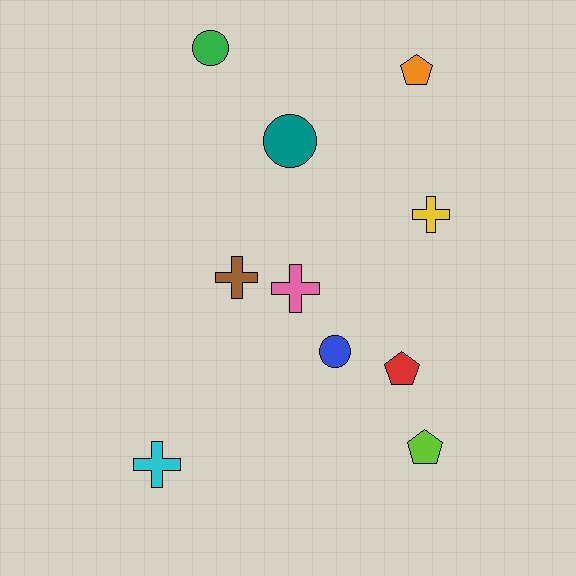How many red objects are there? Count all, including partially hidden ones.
There is 1 red object.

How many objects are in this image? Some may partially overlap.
There are 10 objects.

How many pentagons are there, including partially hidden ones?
There are 3 pentagons.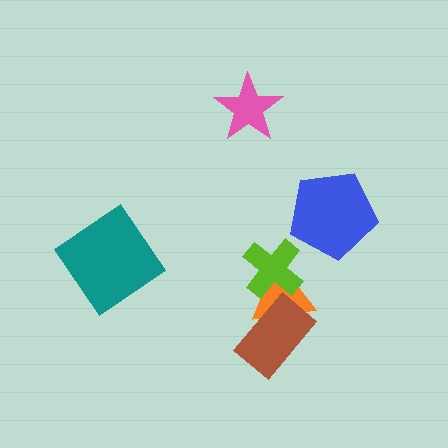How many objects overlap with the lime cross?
1 object overlaps with the lime cross.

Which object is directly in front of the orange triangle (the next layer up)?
The lime cross is directly in front of the orange triangle.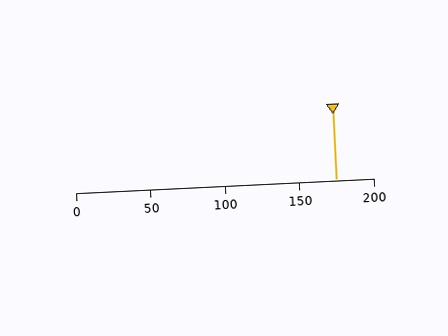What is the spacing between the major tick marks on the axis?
The major ticks are spaced 50 apart.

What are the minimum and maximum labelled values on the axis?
The axis runs from 0 to 200.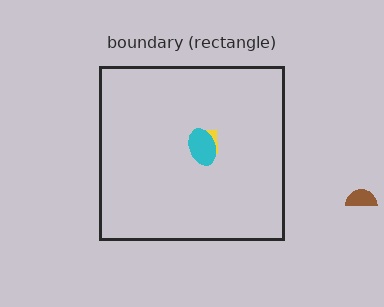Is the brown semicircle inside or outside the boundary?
Outside.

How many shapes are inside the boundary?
2 inside, 1 outside.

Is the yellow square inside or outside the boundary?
Inside.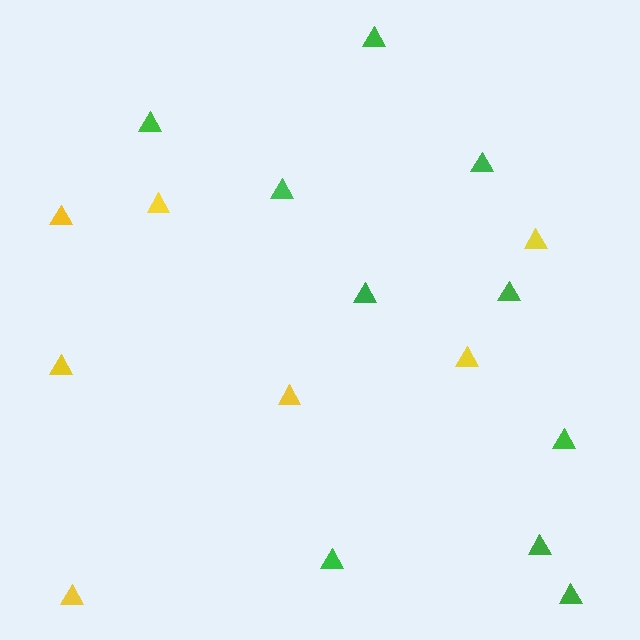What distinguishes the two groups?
There are 2 groups: one group of yellow triangles (7) and one group of green triangles (10).